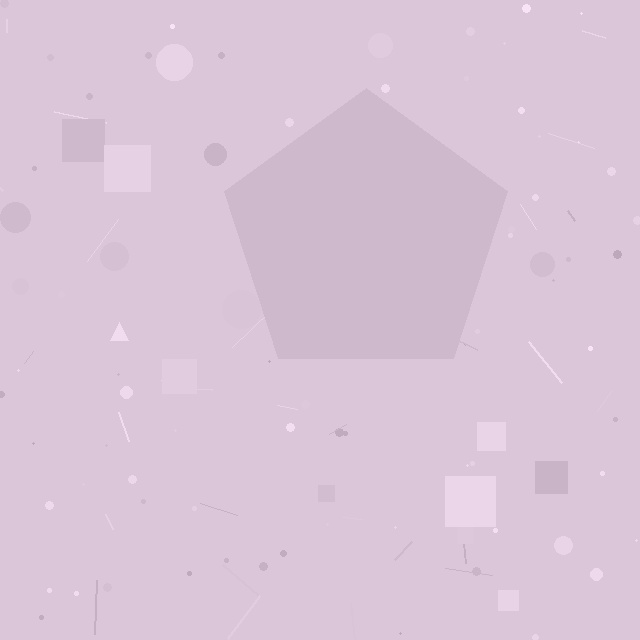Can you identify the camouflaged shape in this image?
The camouflaged shape is a pentagon.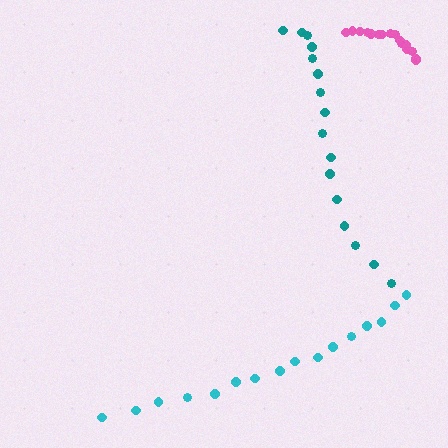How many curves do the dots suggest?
There are 3 distinct paths.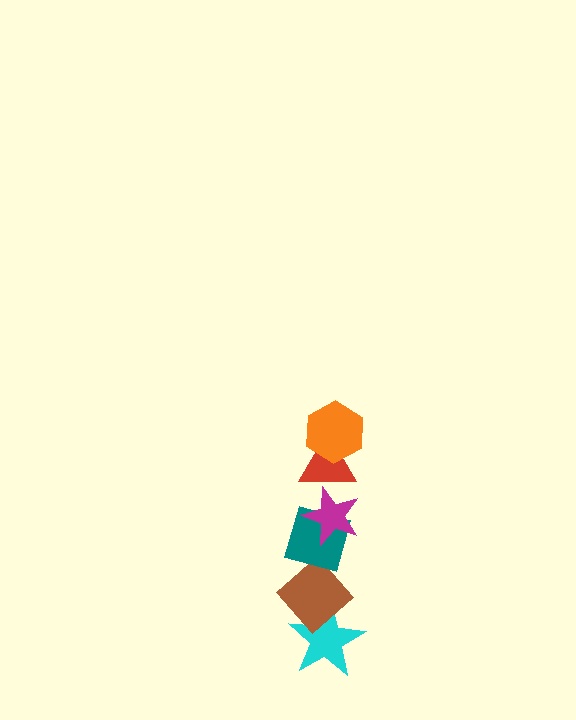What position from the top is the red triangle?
The red triangle is 2nd from the top.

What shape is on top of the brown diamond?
The teal diamond is on top of the brown diamond.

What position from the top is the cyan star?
The cyan star is 6th from the top.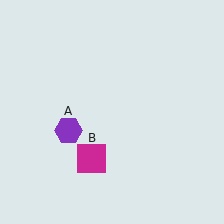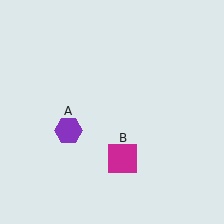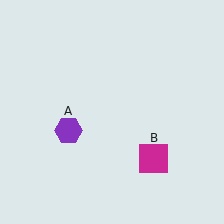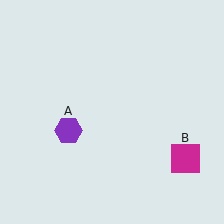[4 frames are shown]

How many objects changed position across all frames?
1 object changed position: magenta square (object B).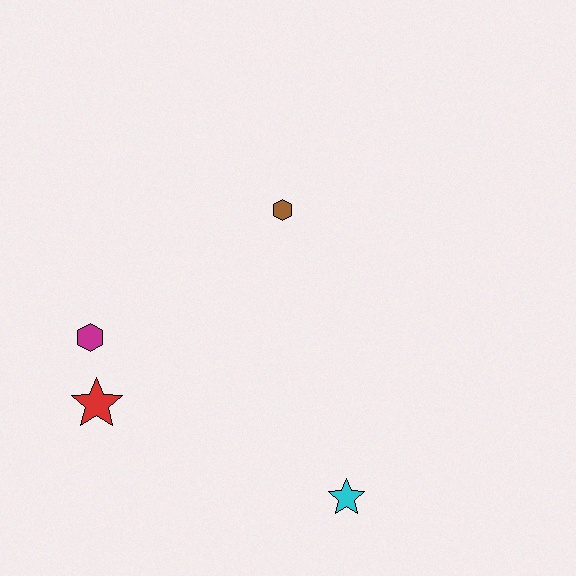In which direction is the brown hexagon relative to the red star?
The brown hexagon is above the red star.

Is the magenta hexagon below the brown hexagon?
Yes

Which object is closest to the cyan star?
The red star is closest to the cyan star.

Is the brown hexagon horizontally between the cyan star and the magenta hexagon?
Yes